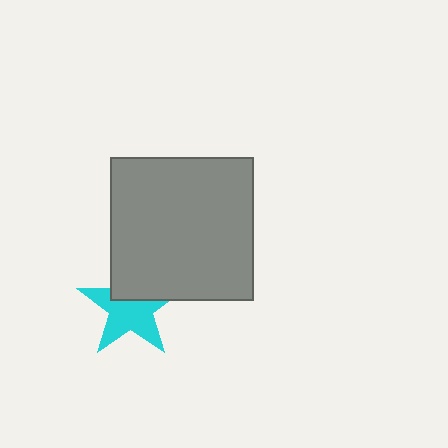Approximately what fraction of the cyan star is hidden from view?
Roughly 38% of the cyan star is hidden behind the gray square.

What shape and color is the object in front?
The object in front is a gray square.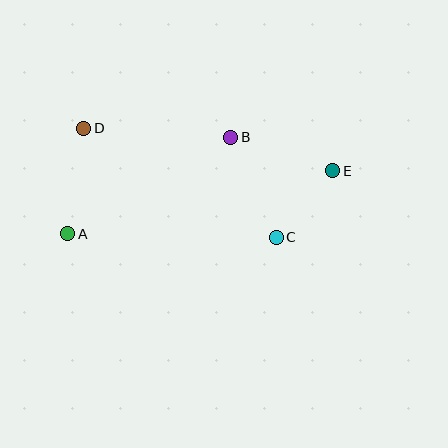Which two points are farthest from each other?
Points A and E are farthest from each other.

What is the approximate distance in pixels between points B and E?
The distance between B and E is approximately 107 pixels.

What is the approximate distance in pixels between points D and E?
The distance between D and E is approximately 253 pixels.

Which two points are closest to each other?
Points C and E are closest to each other.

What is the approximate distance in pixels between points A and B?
The distance between A and B is approximately 190 pixels.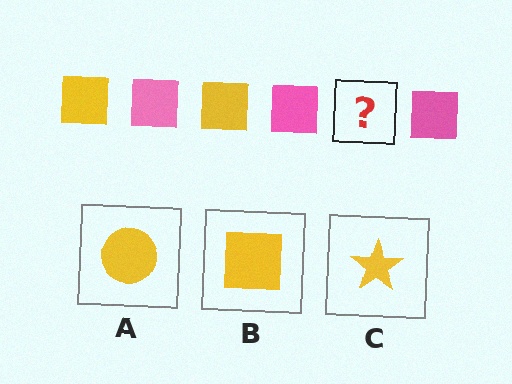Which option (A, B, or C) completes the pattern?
B.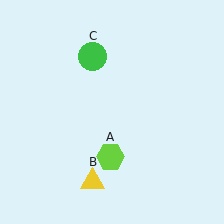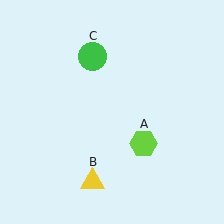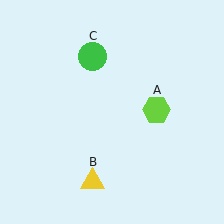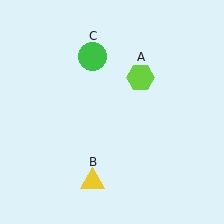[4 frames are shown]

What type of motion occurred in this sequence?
The lime hexagon (object A) rotated counterclockwise around the center of the scene.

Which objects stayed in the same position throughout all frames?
Yellow triangle (object B) and green circle (object C) remained stationary.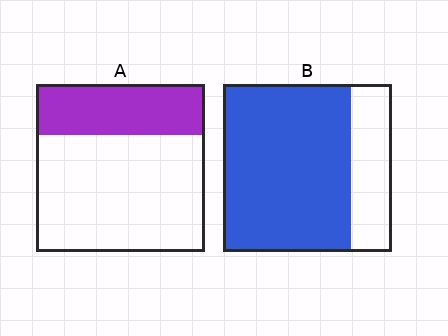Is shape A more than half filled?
No.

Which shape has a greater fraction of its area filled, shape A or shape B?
Shape B.